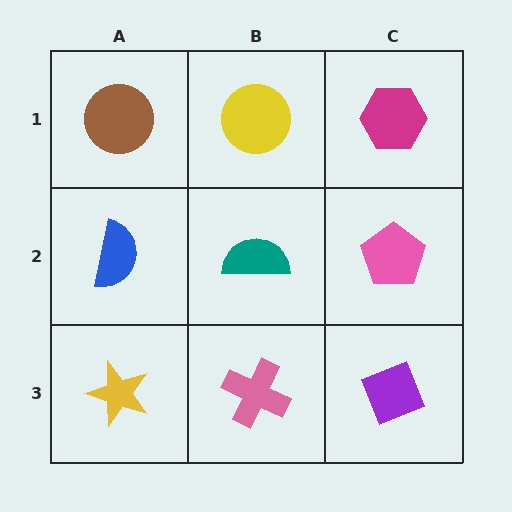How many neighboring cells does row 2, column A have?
3.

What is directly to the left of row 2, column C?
A teal semicircle.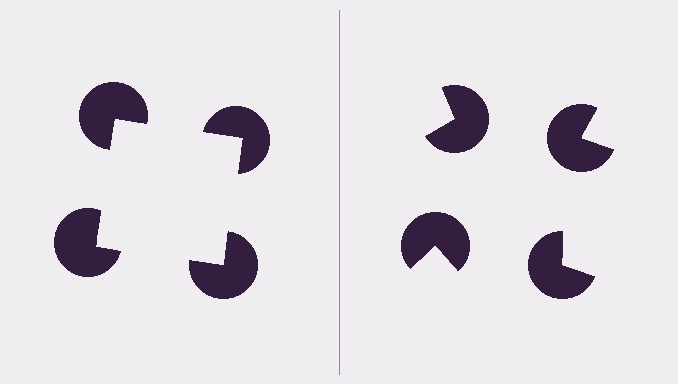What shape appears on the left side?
An illusory square.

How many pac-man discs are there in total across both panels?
8 — 4 on each side.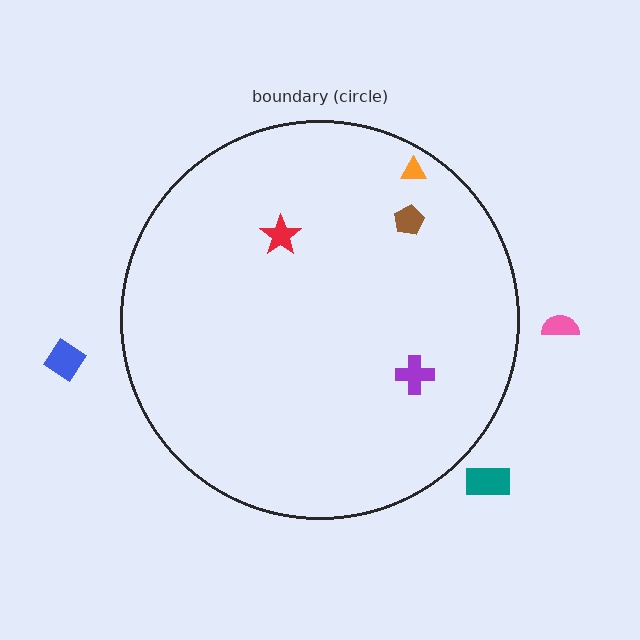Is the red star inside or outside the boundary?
Inside.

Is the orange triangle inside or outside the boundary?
Inside.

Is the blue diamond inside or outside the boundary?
Outside.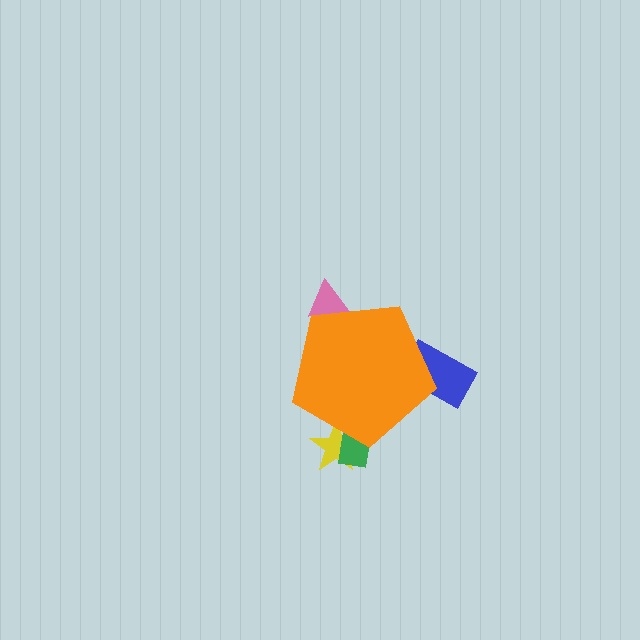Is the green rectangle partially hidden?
Yes, the green rectangle is partially hidden behind the orange pentagon.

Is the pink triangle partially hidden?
Yes, the pink triangle is partially hidden behind the orange pentagon.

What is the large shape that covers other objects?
An orange pentagon.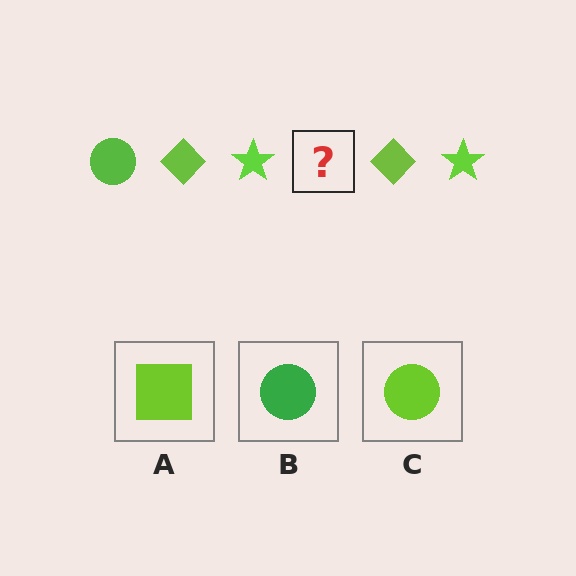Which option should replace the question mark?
Option C.